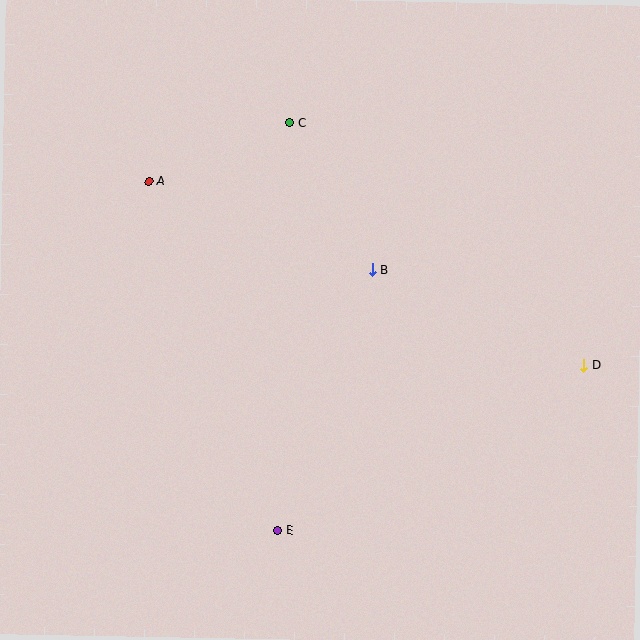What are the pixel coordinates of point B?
Point B is at (372, 270).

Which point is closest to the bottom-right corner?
Point D is closest to the bottom-right corner.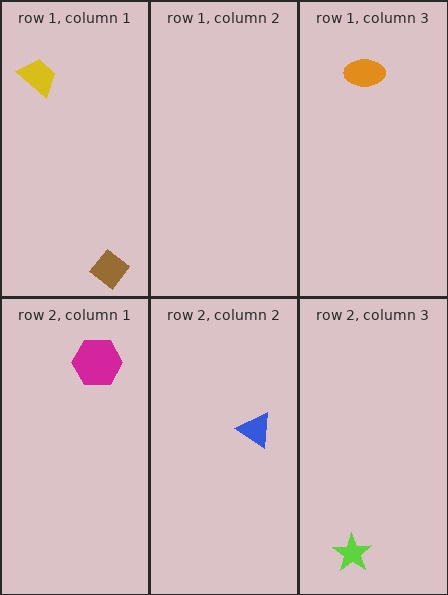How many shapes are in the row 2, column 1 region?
1.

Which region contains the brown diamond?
The row 1, column 1 region.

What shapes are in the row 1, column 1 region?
The brown diamond, the yellow trapezoid.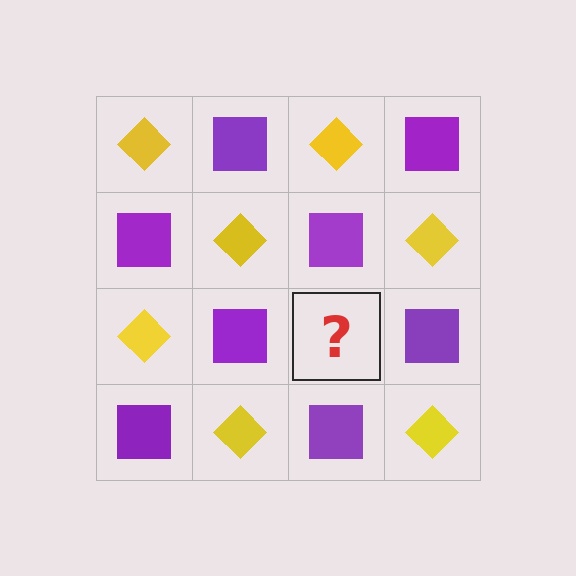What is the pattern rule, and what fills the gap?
The rule is that it alternates yellow diamond and purple square in a checkerboard pattern. The gap should be filled with a yellow diamond.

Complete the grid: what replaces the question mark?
The question mark should be replaced with a yellow diamond.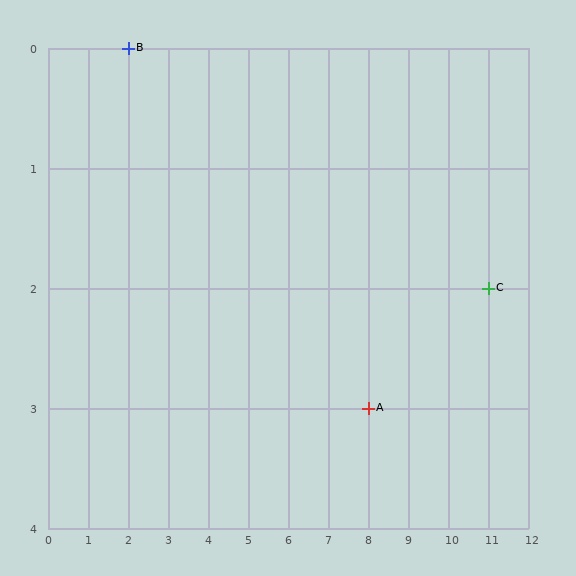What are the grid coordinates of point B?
Point B is at grid coordinates (2, 0).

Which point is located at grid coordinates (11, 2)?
Point C is at (11, 2).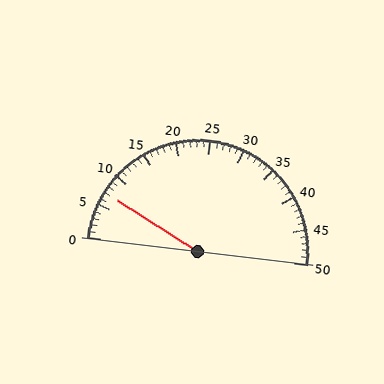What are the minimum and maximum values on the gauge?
The gauge ranges from 0 to 50.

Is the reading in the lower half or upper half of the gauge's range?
The reading is in the lower half of the range (0 to 50).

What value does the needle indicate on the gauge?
The needle indicates approximately 7.